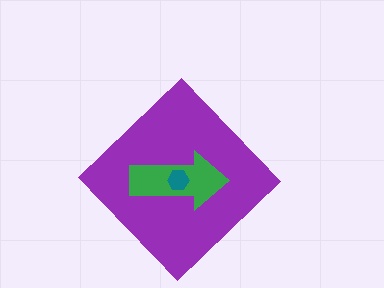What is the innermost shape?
The teal hexagon.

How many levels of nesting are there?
3.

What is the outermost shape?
The purple diamond.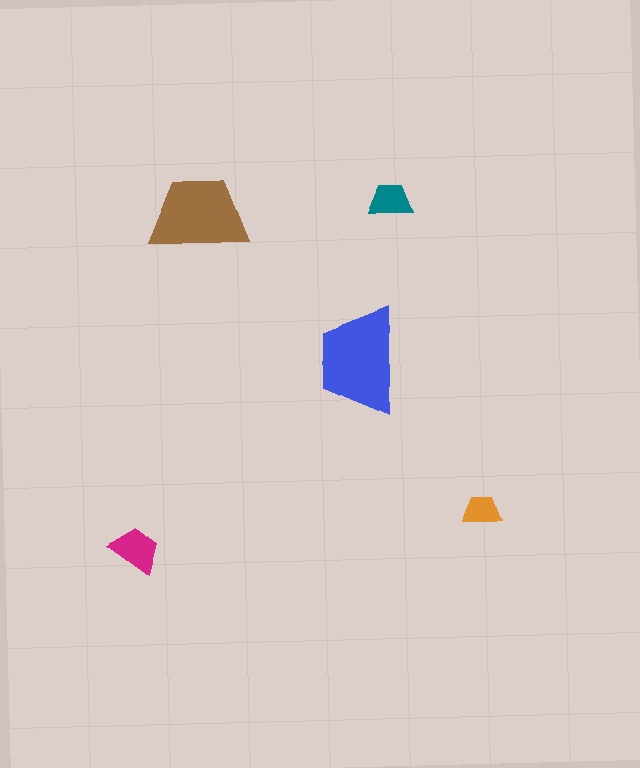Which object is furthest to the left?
The magenta trapezoid is leftmost.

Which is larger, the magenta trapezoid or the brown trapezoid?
The brown one.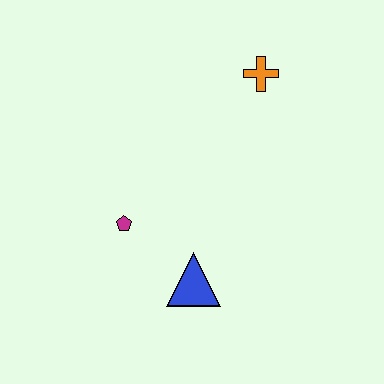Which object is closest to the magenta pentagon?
The blue triangle is closest to the magenta pentagon.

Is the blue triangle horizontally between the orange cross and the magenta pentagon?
Yes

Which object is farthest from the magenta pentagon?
The orange cross is farthest from the magenta pentagon.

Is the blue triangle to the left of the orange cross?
Yes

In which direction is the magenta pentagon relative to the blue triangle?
The magenta pentagon is to the left of the blue triangle.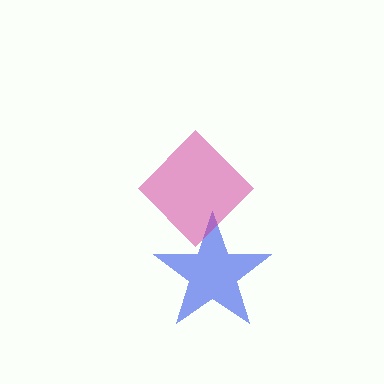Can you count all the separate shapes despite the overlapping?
Yes, there are 2 separate shapes.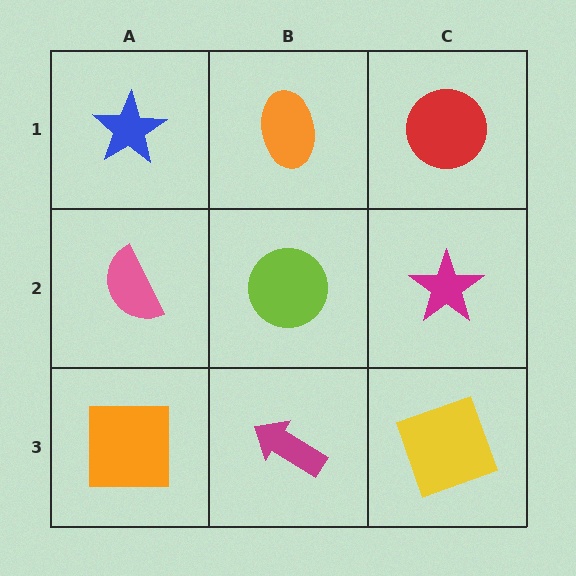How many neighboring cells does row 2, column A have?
3.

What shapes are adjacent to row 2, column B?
An orange ellipse (row 1, column B), a magenta arrow (row 3, column B), a pink semicircle (row 2, column A), a magenta star (row 2, column C).